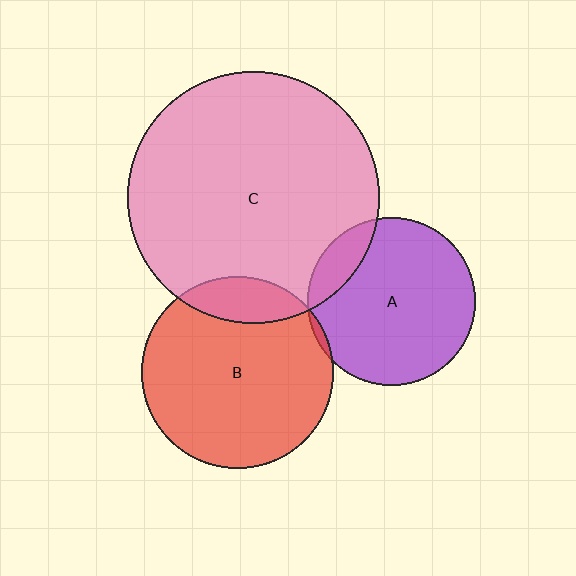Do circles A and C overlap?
Yes.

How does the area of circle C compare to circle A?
Approximately 2.3 times.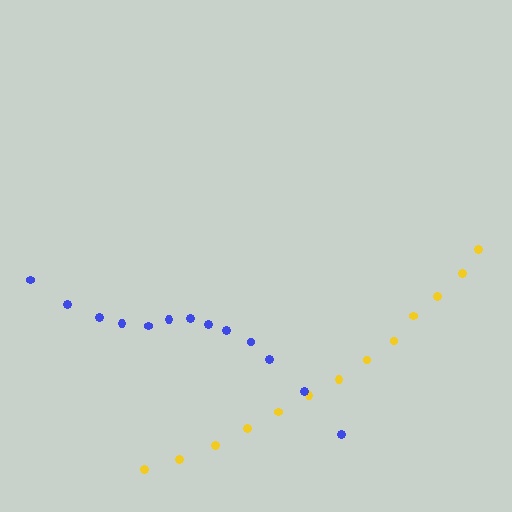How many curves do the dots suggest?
There are 2 distinct paths.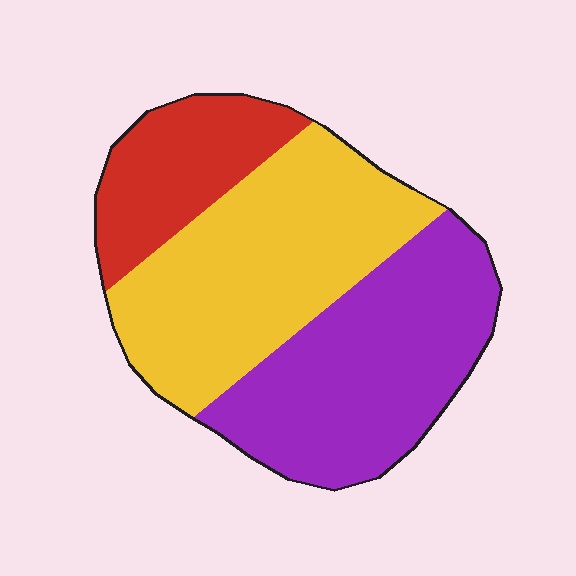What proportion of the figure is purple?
Purple covers about 40% of the figure.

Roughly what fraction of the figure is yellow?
Yellow takes up about two fifths (2/5) of the figure.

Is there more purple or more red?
Purple.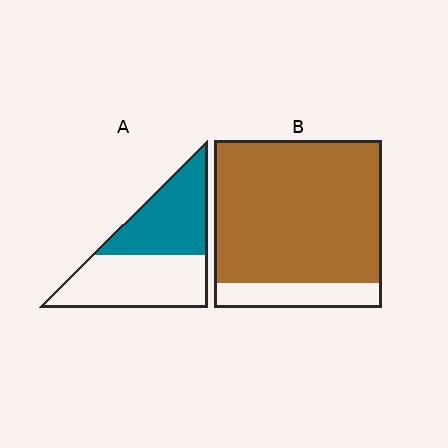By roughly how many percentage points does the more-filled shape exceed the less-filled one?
By roughly 40 percentage points (B over A).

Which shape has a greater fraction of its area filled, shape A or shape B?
Shape B.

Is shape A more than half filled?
Roughly half.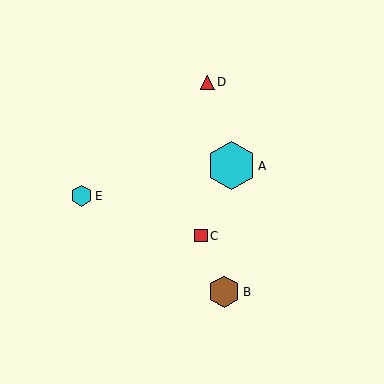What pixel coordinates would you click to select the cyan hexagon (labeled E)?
Click at (82, 196) to select the cyan hexagon E.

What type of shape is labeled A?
Shape A is a cyan hexagon.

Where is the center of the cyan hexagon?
The center of the cyan hexagon is at (82, 196).